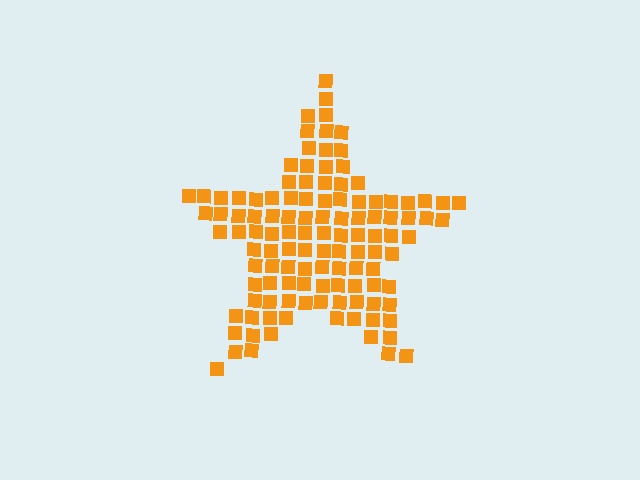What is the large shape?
The large shape is a star.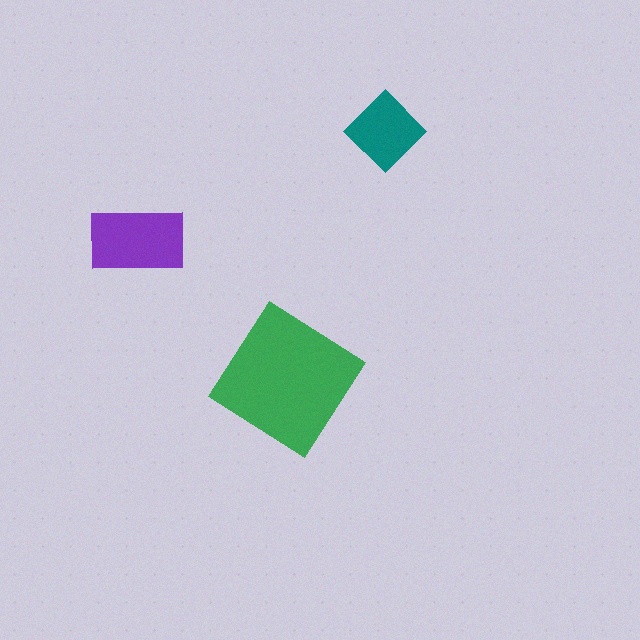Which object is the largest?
The green diamond.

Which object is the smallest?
The teal diamond.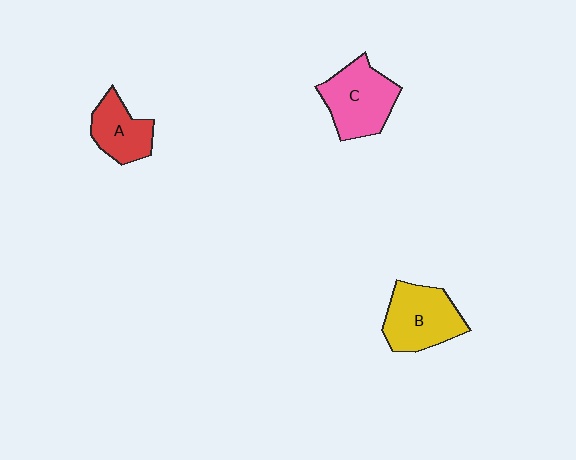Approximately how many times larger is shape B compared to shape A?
Approximately 1.4 times.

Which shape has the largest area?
Shape C (pink).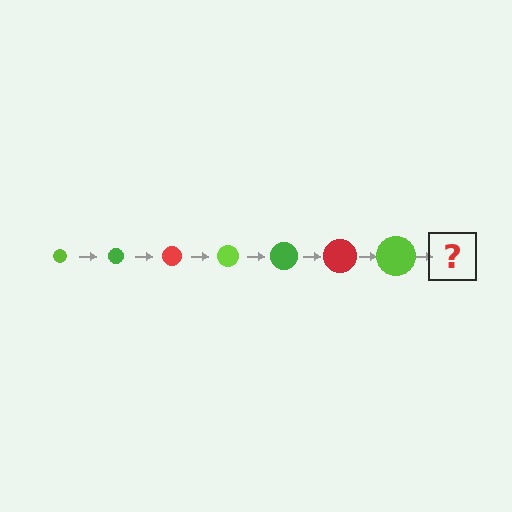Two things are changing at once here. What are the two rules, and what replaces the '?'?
The two rules are that the circle grows larger each step and the color cycles through lime, green, and red. The '?' should be a green circle, larger than the previous one.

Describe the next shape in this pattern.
It should be a green circle, larger than the previous one.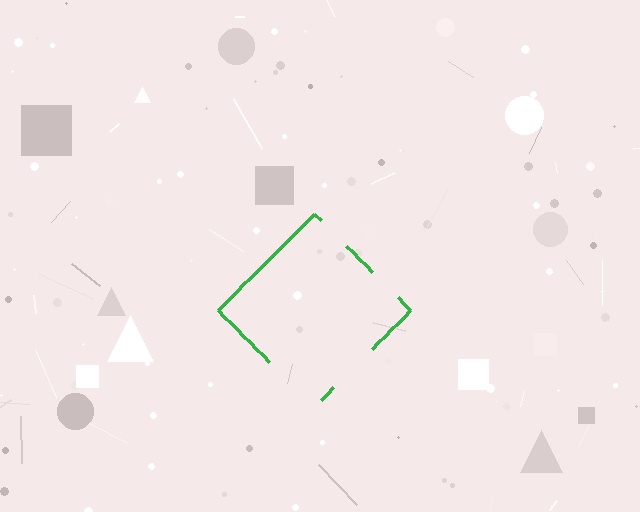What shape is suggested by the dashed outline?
The dashed outline suggests a diamond.